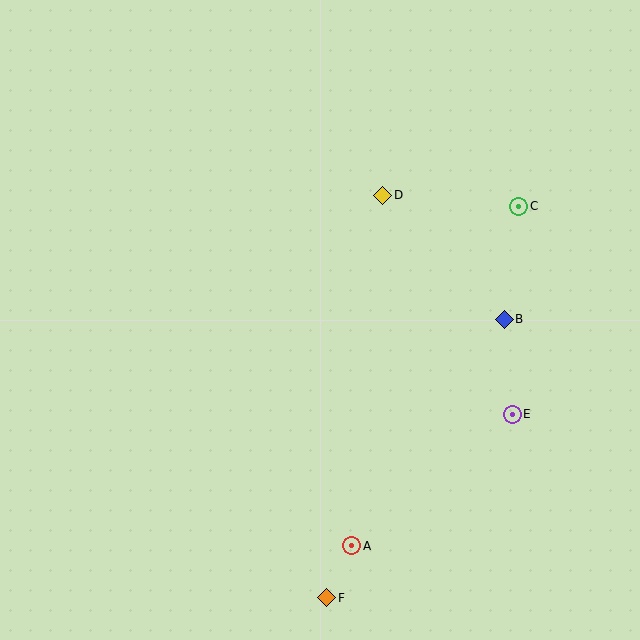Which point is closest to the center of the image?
Point D at (383, 195) is closest to the center.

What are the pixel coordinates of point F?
Point F is at (327, 598).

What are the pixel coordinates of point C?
Point C is at (519, 206).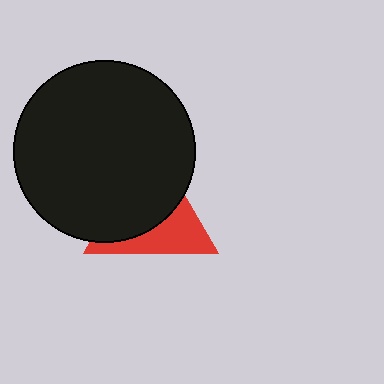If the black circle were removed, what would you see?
You would see the complete red triangle.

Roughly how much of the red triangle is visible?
A small part of it is visible (roughly 39%).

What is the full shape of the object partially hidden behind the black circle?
The partially hidden object is a red triangle.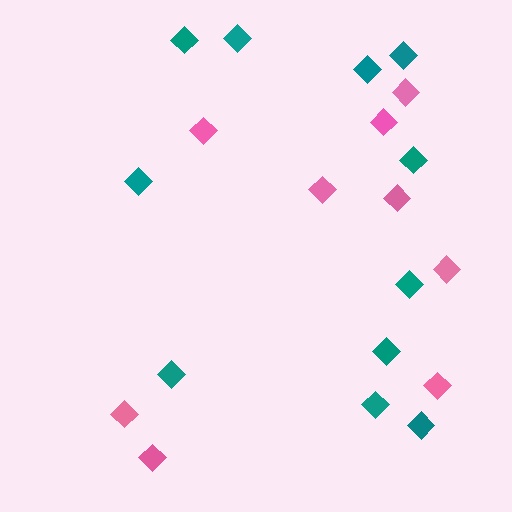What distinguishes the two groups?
There are 2 groups: one group of pink diamonds (9) and one group of teal diamonds (11).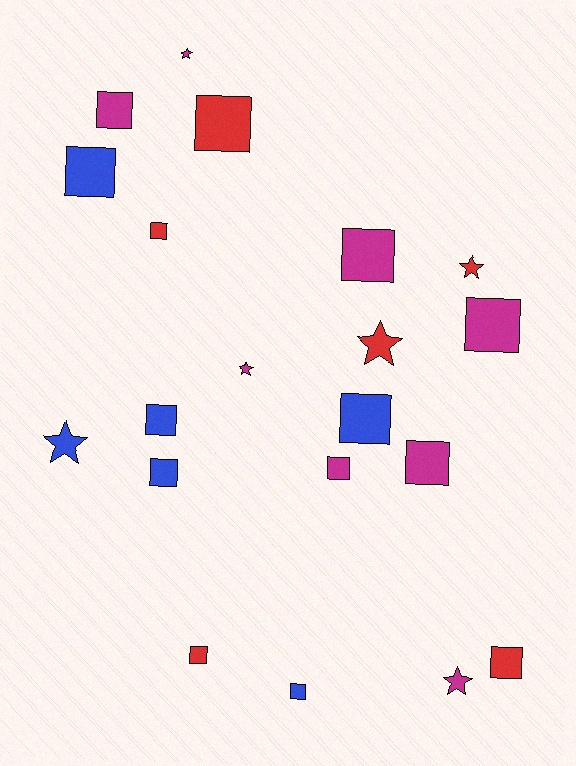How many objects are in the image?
There are 20 objects.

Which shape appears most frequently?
Square, with 14 objects.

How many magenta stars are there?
There are 3 magenta stars.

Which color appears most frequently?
Magenta, with 8 objects.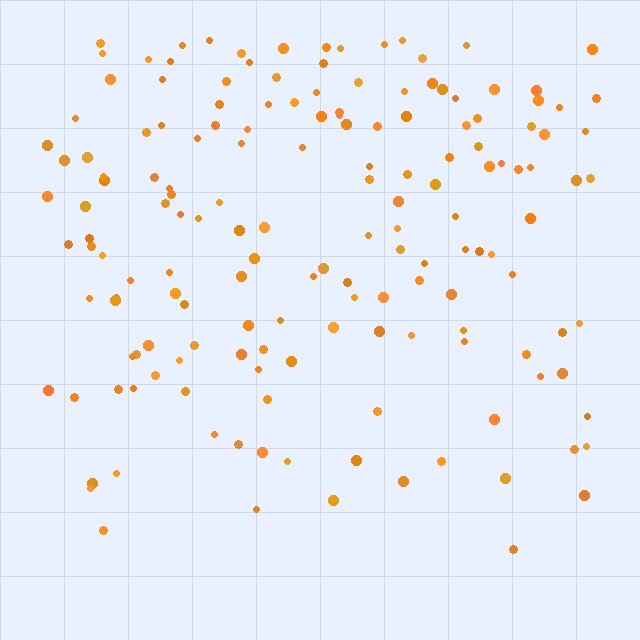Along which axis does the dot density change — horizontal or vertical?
Vertical.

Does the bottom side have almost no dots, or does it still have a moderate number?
Still a moderate number, just noticeably fewer than the top.